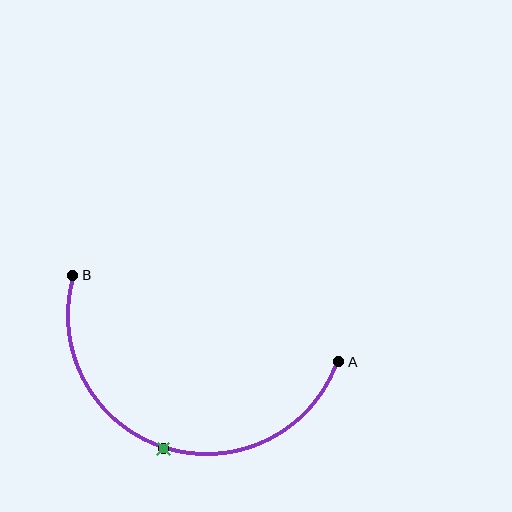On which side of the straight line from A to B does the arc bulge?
The arc bulges below the straight line connecting A and B.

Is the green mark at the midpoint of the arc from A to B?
Yes. The green mark lies on the arc at equal arc-length from both A and B — it is the arc midpoint.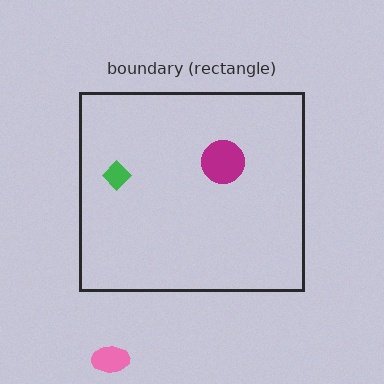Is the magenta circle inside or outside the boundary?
Inside.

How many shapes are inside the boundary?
2 inside, 1 outside.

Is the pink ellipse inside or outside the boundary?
Outside.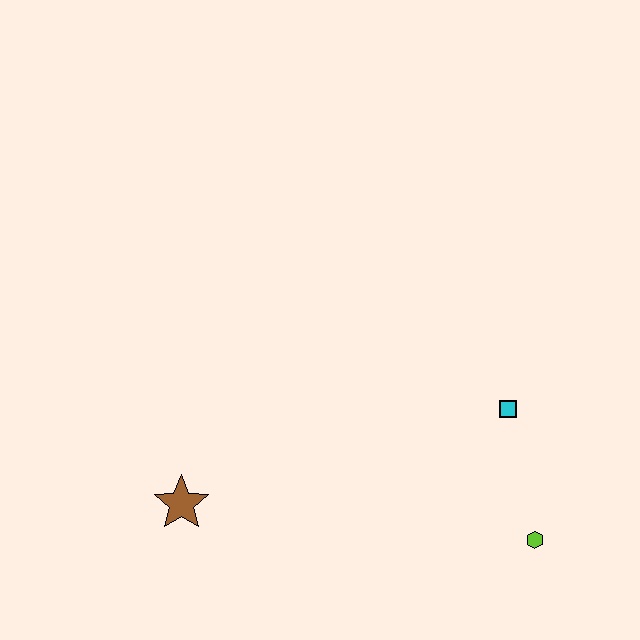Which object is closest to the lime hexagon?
The cyan square is closest to the lime hexagon.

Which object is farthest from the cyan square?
The brown star is farthest from the cyan square.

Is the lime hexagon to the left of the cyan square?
No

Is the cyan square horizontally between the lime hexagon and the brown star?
Yes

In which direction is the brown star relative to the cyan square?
The brown star is to the left of the cyan square.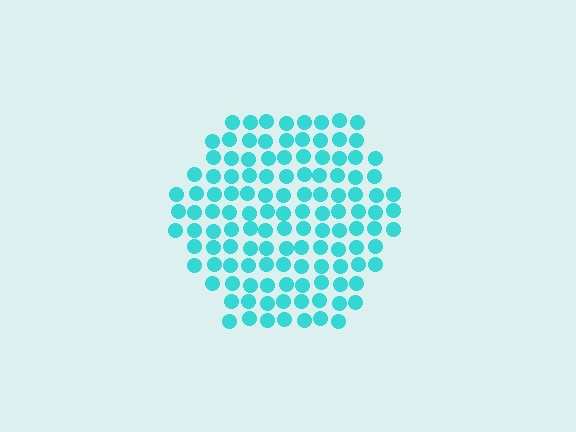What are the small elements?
The small elements are circles.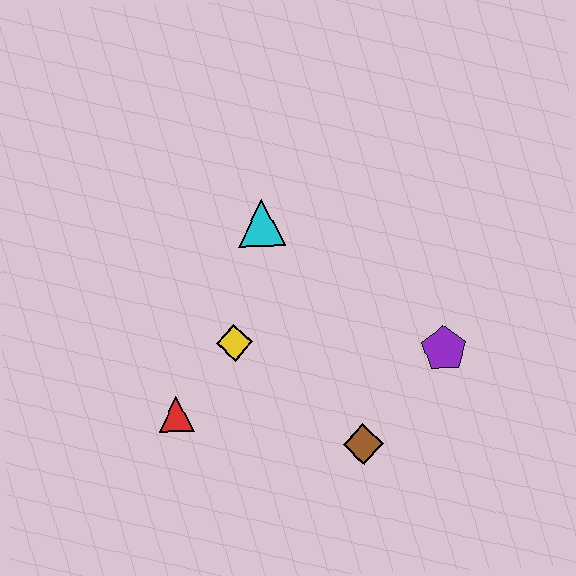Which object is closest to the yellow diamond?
The red triangle is closest to the yellow diamond.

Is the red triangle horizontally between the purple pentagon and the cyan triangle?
No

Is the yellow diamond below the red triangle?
No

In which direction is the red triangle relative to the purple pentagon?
The red triangle is to the left of the purple pentagon.